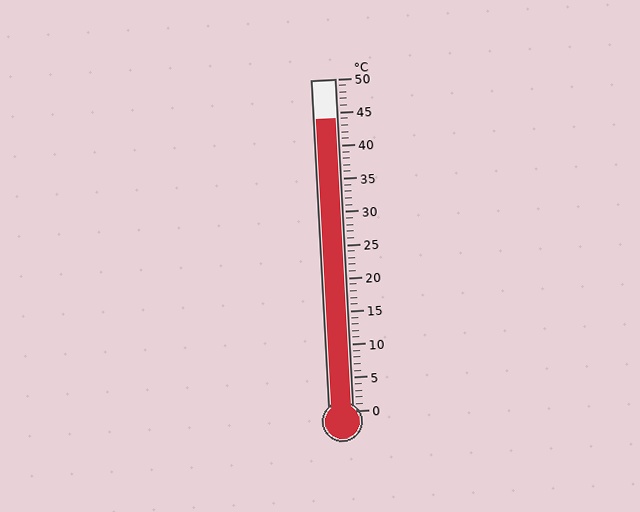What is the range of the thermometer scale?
The thermometer scale ranges from 0°C to 50°C.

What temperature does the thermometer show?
The thermometer shows approximately 44°C.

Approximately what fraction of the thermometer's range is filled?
The thermometer is filled to approximately 90% of its range.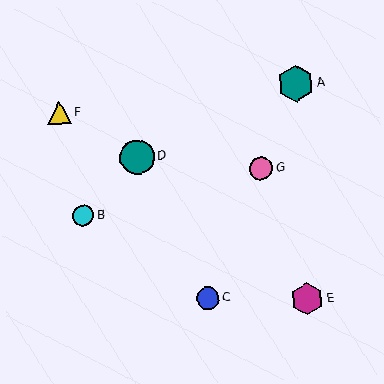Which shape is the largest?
The teal hexagon (labeled A) is the largest.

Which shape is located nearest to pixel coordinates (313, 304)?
The magenta hexagon (labeled E) at (307, 299) is nearest to that location.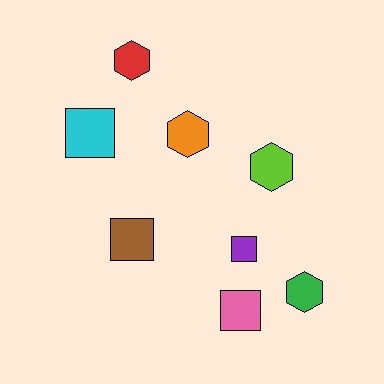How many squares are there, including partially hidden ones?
There are 4 squares.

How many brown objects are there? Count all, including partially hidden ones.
There is 1 brown object.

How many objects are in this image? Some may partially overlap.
There are 8 objects.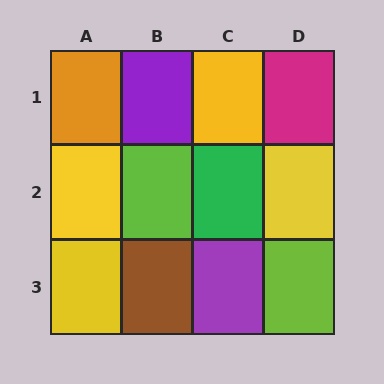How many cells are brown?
1 cell is brown.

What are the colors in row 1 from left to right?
Orange, purple, yellow, magenta.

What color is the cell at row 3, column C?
Purple.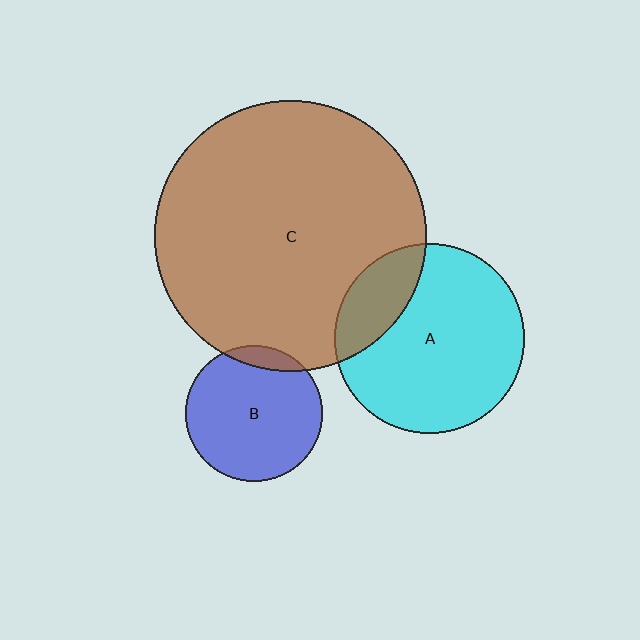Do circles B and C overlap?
Yes.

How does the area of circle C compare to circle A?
Approximately 2.0 times.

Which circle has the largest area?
Circle C (brown).